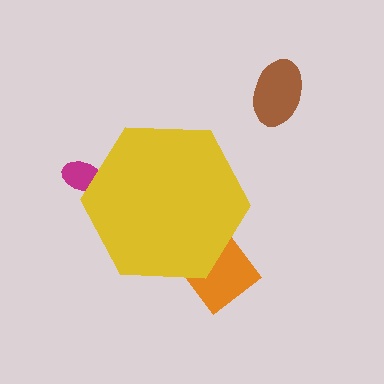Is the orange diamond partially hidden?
Yes, the orange diamond is partially hidden behind the yellow hexagon.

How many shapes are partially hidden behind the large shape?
2 shapes are partially hidden.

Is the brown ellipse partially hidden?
No, the brown ellipse is fully visible.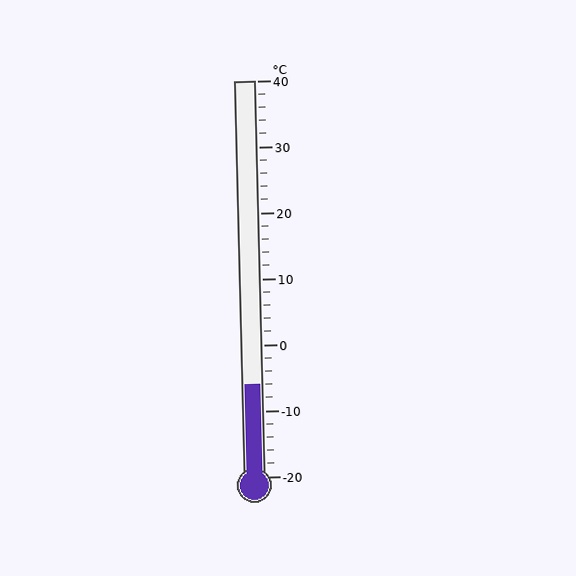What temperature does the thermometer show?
The thermometer shows approximately -6°C.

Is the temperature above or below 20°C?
The temperature is below 20°C.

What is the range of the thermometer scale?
The thermometer scale ranges from -20°C to 40°C.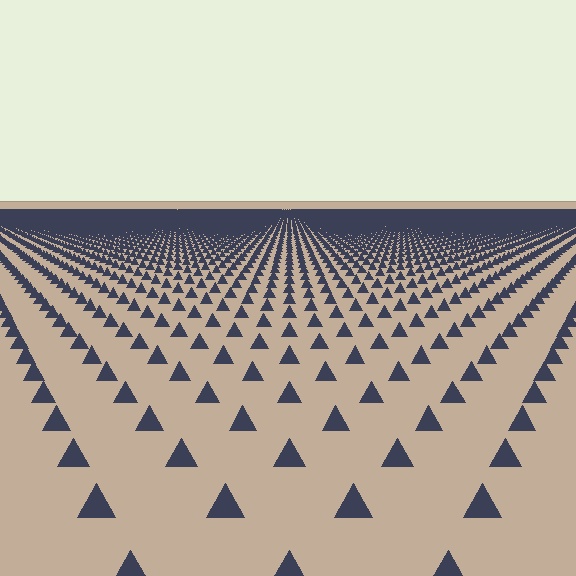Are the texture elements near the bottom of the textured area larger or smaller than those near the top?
Larger. Near the bottom, elements are closer to the viewer and appear at a bigger on-screen size.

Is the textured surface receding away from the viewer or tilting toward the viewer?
The surface is receding away from the viewer. Texture elements get smaller and denser toward the top.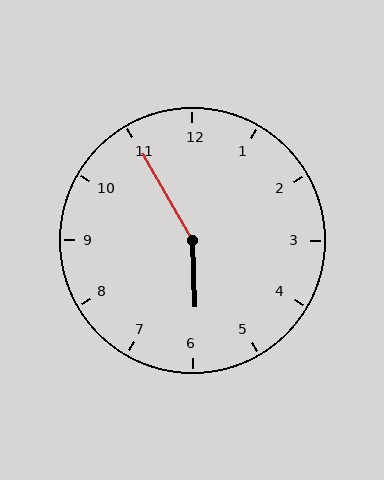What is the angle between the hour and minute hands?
Approximately 152 degrees.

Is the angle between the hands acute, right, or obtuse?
It is obtuse.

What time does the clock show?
5:55.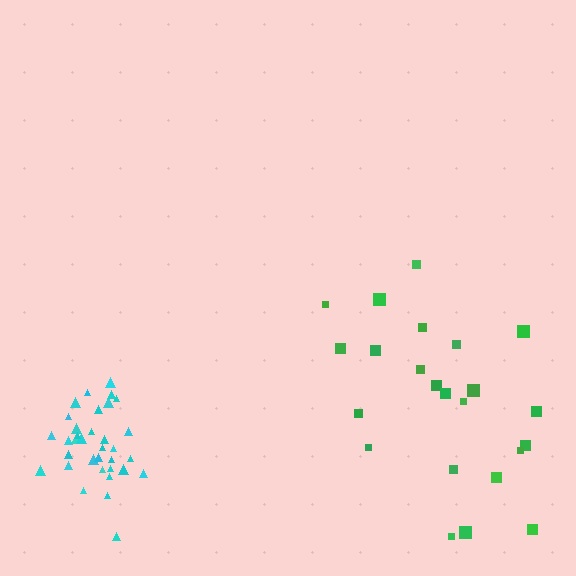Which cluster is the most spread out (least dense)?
Green.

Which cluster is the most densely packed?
Cyan.